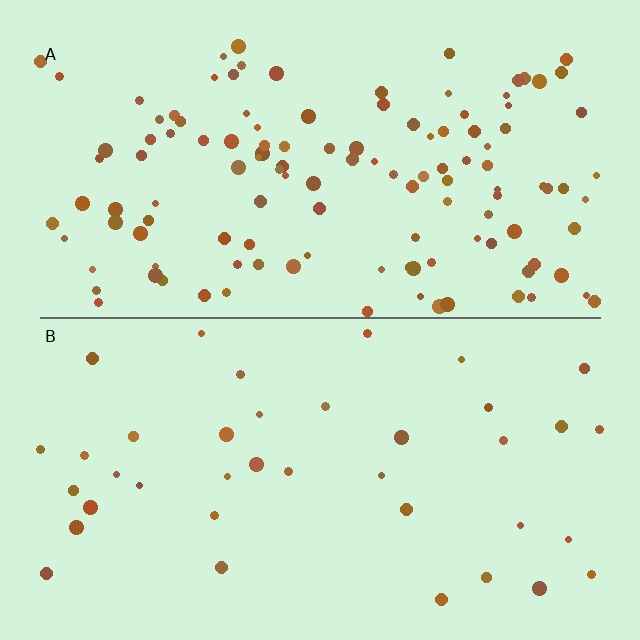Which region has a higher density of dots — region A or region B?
A (the top).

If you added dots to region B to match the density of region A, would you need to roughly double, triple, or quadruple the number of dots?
Approximately triple.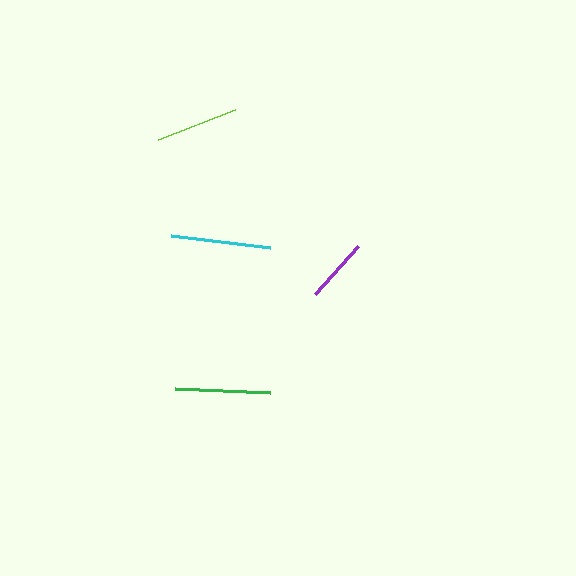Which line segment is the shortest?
The purple line is the shortest at approximately 64 pixels.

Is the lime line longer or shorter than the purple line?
The lime line is longer than the purple line.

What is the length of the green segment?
The green segment is approximately 95 pixels long.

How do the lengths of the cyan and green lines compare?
The cyan and green lines are approximately the same length.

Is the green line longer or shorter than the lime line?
The green line is longer than the lime line.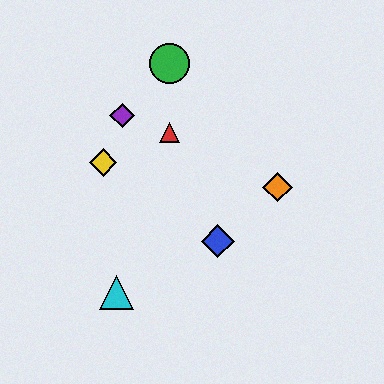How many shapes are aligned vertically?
2 shapes (the red triangle, the green circle) are aligned vertically.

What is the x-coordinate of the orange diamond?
The orange diamond is at x≈277.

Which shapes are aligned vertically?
The red triangle, the green circle are aligned vertically.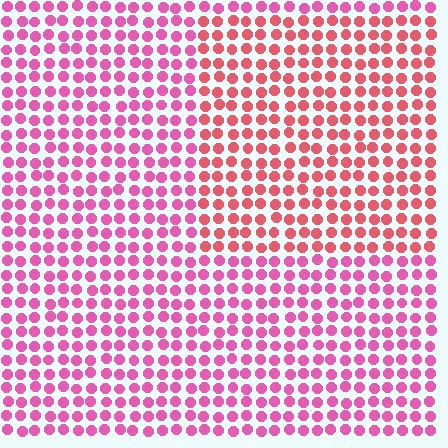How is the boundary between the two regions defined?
The boundary is defined purely by a slight shift in hue (about 31 degrees). Spacing, size, and orientation are identical on both sides.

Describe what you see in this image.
The image is filled with small pink elements in a uniform arrangement. A rectangle-shaped region is visible where the elements are tinted to a slightly different hue, forming a subtle color boundary.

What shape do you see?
I see a rectangle.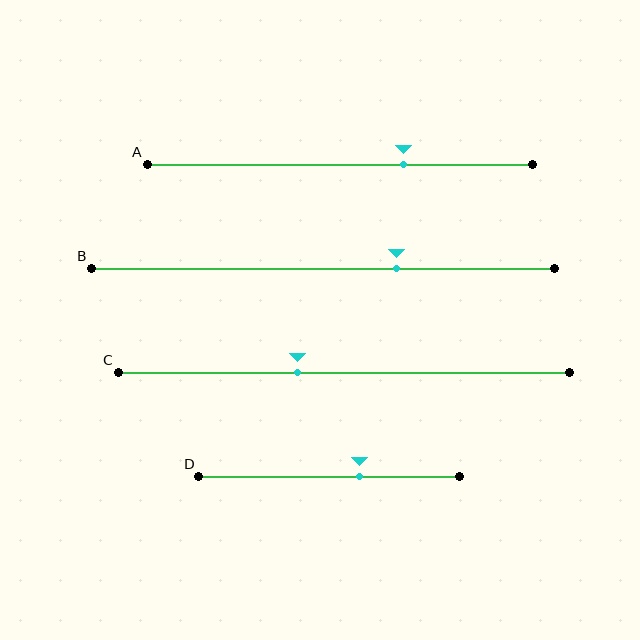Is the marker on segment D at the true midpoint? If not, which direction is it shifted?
No, the marker on segment D is shifted to the right by about 12% of the segment length.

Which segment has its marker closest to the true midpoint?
Segment C has its marker closest to the true midpoint.